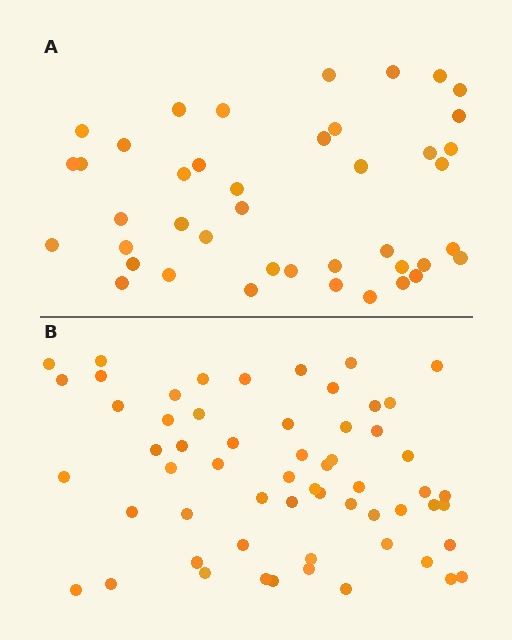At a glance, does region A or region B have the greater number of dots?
Region B (the bottom region) has more dots.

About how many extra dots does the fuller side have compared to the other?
Region B has approximately 15 more dots than region A.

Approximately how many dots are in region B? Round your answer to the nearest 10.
About 60 dots. (The exact count is 59, which rounds to 60.)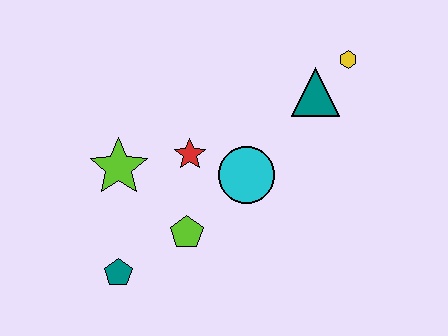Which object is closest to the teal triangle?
The yellow hexagon is closest to the teal triangle.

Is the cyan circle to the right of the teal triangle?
No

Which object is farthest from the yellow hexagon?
The teal pentagon is farthest from the yellow hexagon.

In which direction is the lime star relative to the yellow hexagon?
The lime star is to the left of the yellow hexagon.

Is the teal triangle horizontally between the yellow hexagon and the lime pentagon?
Yes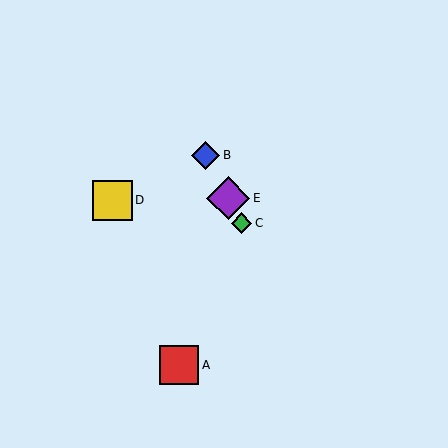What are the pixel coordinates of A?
Object A is at (179, 365).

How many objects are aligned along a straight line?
3 objects (B, C, E) are aligned along a straight line.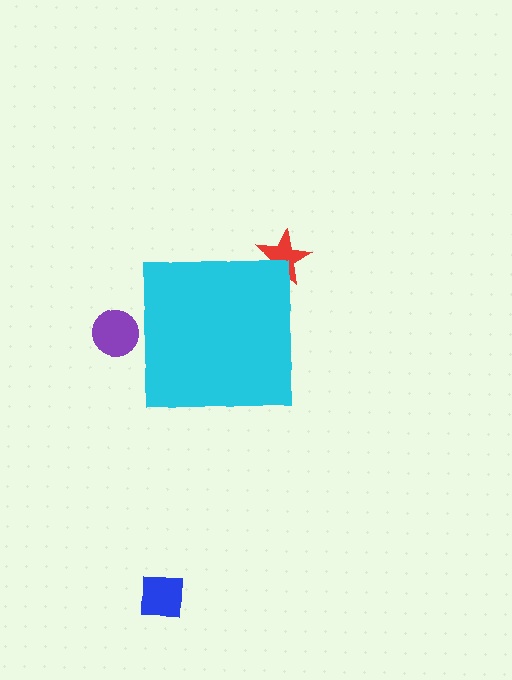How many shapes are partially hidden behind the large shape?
2 shapes are partially hidden.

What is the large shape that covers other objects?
A cyan square.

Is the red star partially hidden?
Yes, the red star is partially hidden behind the cyan square.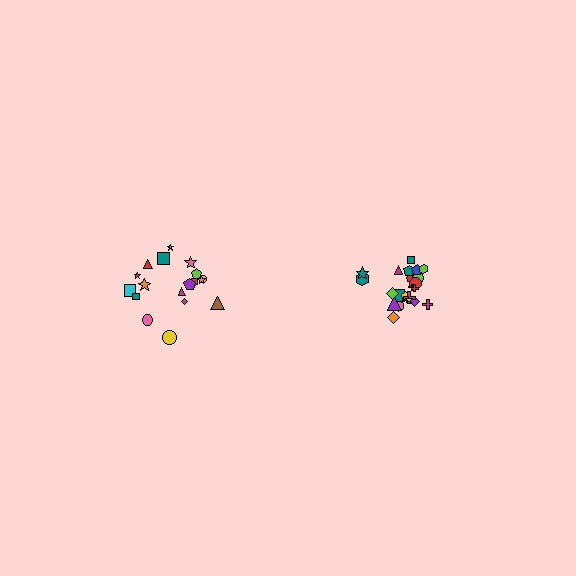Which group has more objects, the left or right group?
The right group.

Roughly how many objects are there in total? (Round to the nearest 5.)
Roughly 40 objects in total.